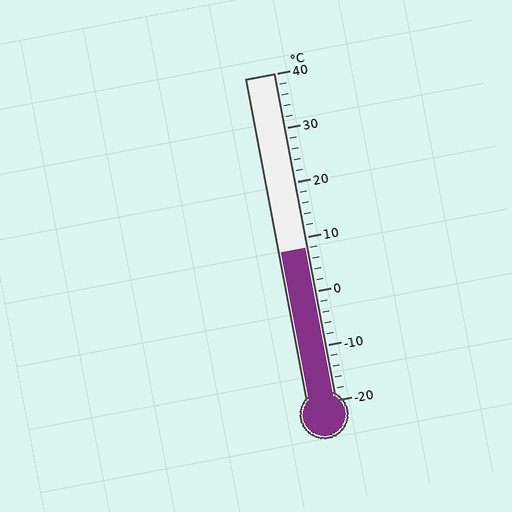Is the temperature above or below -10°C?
The temperature is above -10°C.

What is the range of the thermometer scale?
The thermometer scale ranges from -20°C to 40°C.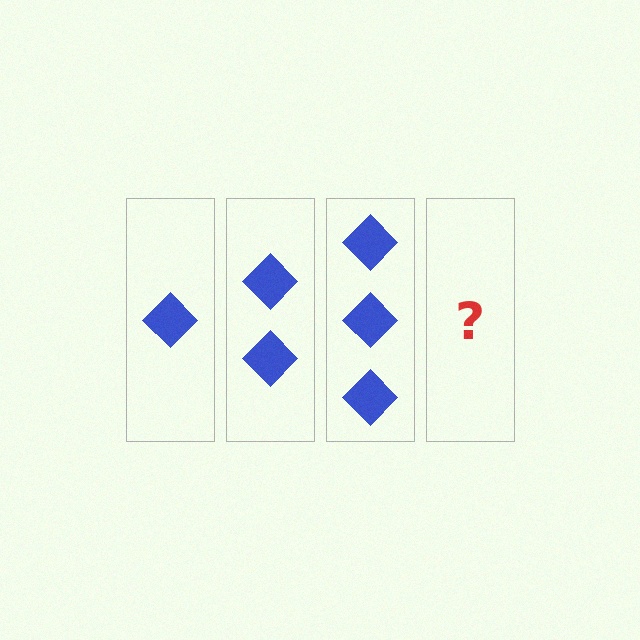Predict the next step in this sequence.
The next step is 4 diamonds.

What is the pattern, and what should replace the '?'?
The pattern is that each step adds one more diamond. The '?' should be 4 diamonds.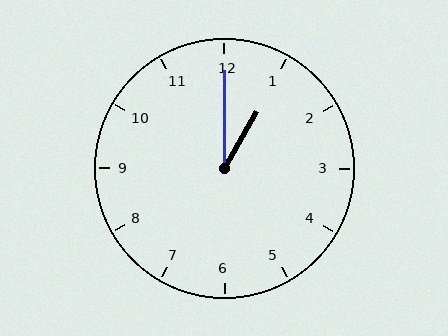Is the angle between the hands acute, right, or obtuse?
It is acute.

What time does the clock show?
1:00.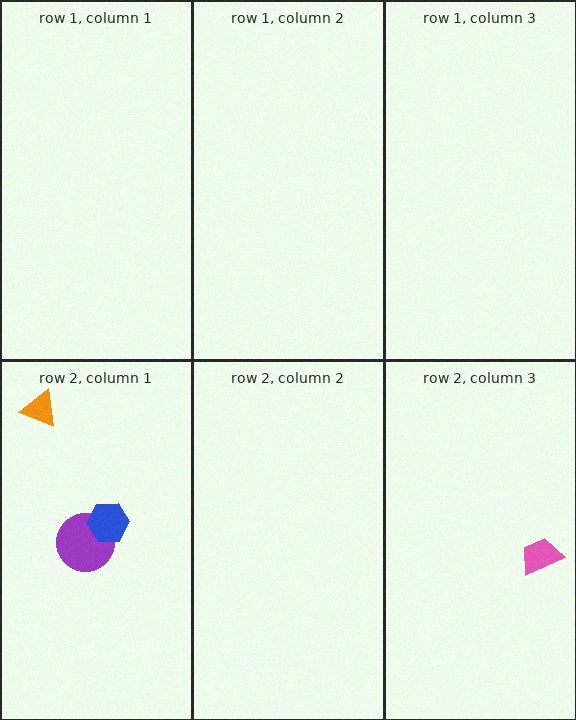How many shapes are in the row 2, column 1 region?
3.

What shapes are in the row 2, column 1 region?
The purple circle, the orange triangle, the blue hexagon.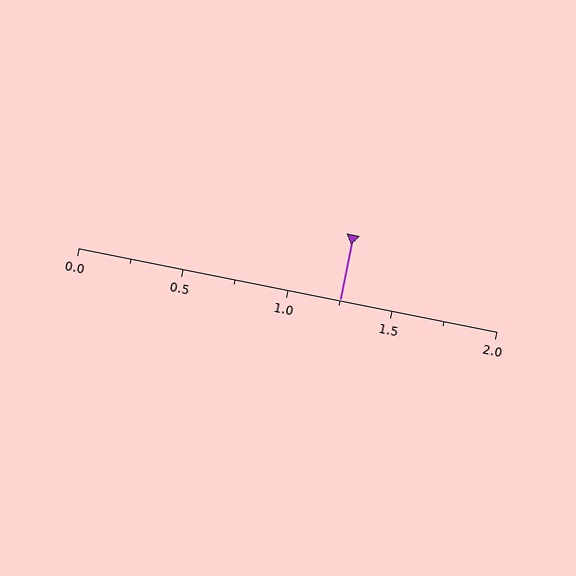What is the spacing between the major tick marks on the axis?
The major ticks are spaced 0.5 apart.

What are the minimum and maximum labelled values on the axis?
The axis runs from 0.0 to 2.0.